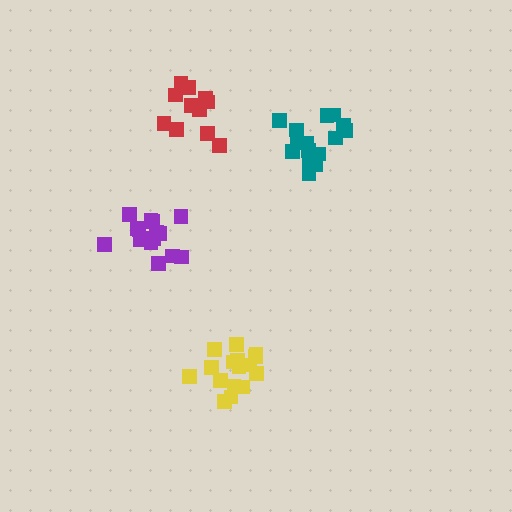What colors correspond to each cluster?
The clusters are colored: red, purple, yellow, teal.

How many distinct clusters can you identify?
There are 4 distinct clusters.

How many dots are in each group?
Group 1: 11 dots, Group 2: 16 dots, Group 3: 16 dots, Group 4: 16 dots (59 total).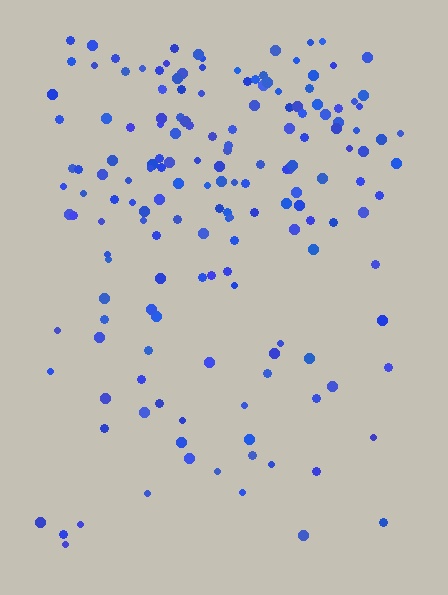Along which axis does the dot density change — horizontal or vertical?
Vertical.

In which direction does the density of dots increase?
From bottom to top, with the top side densest.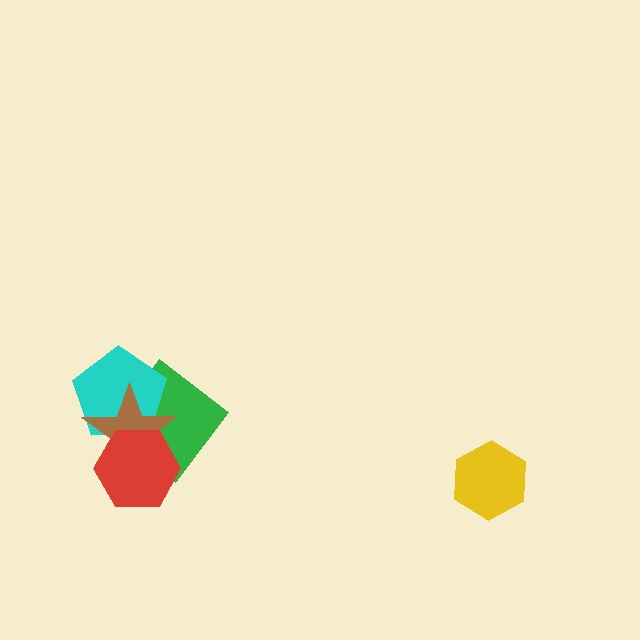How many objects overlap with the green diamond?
3 objects overlap with the green diamond.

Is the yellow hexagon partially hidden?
No, no other shape covers it.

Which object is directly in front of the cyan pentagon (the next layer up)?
The brown star is directly in front of the cyan pentagon.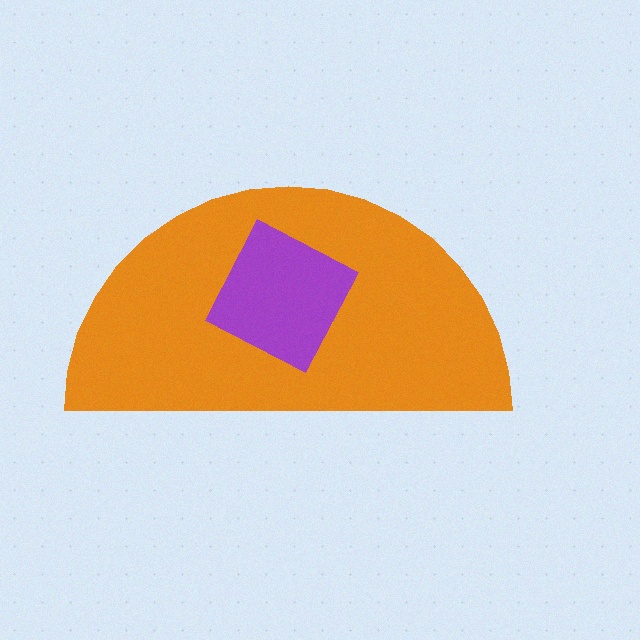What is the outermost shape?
The orange semicircle.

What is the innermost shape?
The purple diamond.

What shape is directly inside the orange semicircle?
The purple diamond.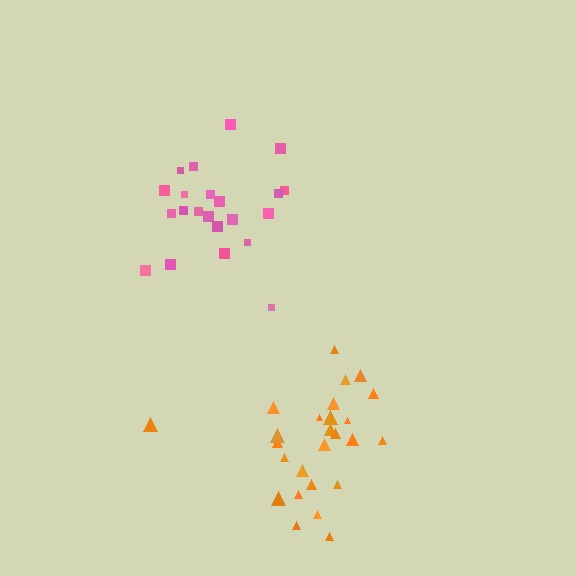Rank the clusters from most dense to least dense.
pink, orange.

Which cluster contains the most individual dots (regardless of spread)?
Orange (26).